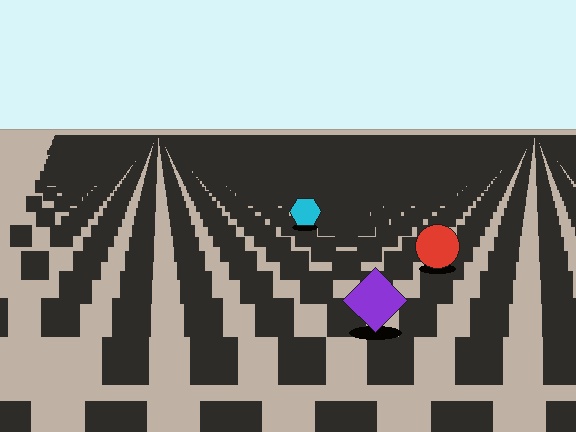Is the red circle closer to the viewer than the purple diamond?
No. The purple diamond is closer — you can tell from the texture gradient: the ground texture is coarser near it.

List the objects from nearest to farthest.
From nearest to farthest: the purple diamond, the red circle, the cyan hexagon.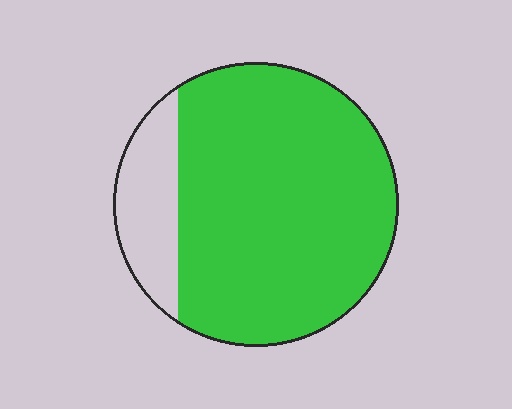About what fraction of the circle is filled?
About five sixths (5/6).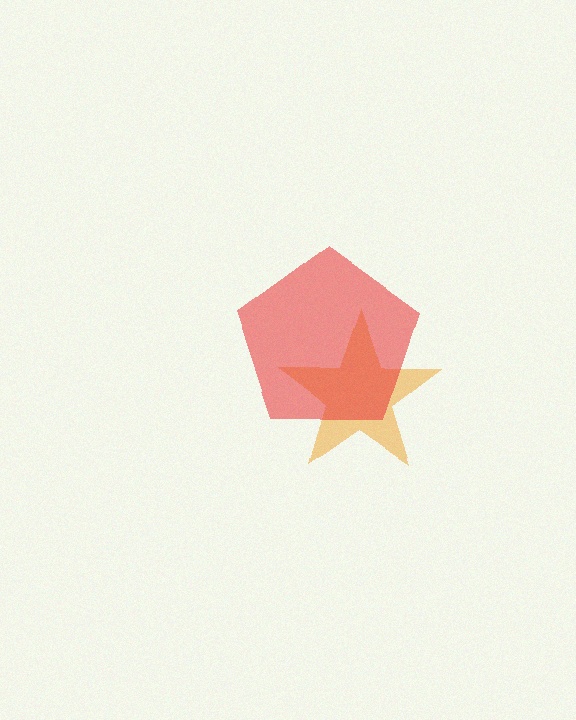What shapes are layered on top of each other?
The layered shapes are: an orange star, a red pentagon.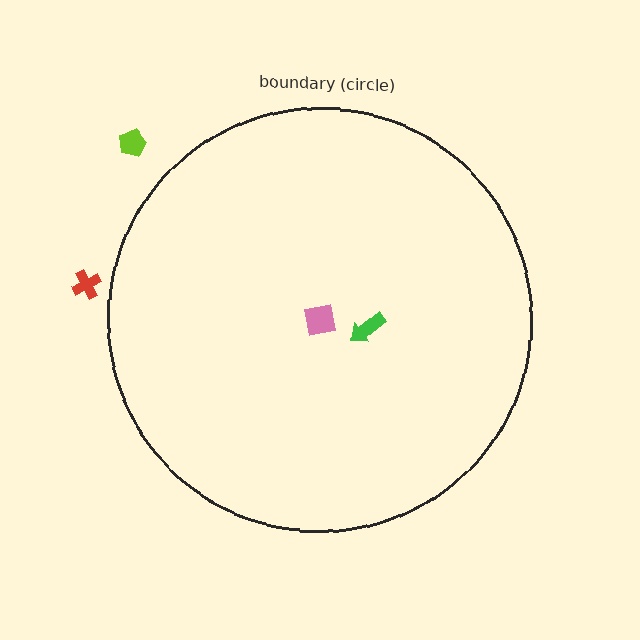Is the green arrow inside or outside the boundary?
Inside.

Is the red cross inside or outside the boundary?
Outside.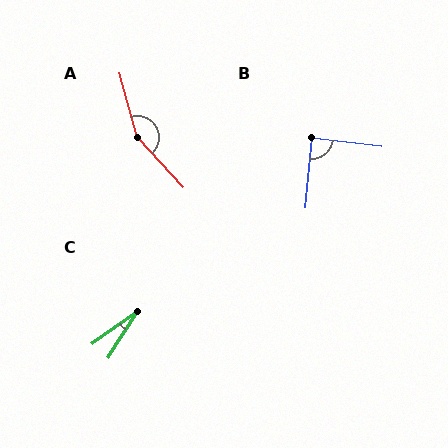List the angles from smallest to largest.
C (22°), B (89°), A (152°).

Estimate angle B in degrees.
Approximately 89 degrees.